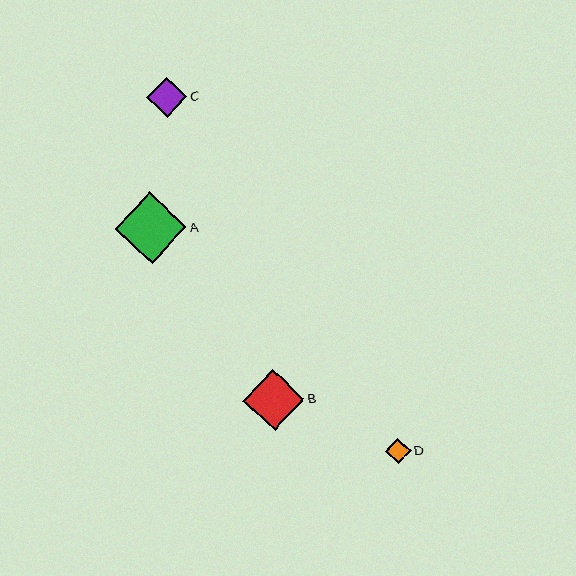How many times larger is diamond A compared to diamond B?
Diamond A is approximately 1.2 times the size of diamond B.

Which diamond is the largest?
Diamond A is the largest with a size of approximately 71 pixels.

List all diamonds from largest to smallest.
From largest to smallest: A, B, C, D.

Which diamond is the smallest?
Diamond D is the smallest with a size of approximately 25 pixels.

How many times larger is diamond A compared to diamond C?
Diamond A is approximately 1.8 times the size of diamond C.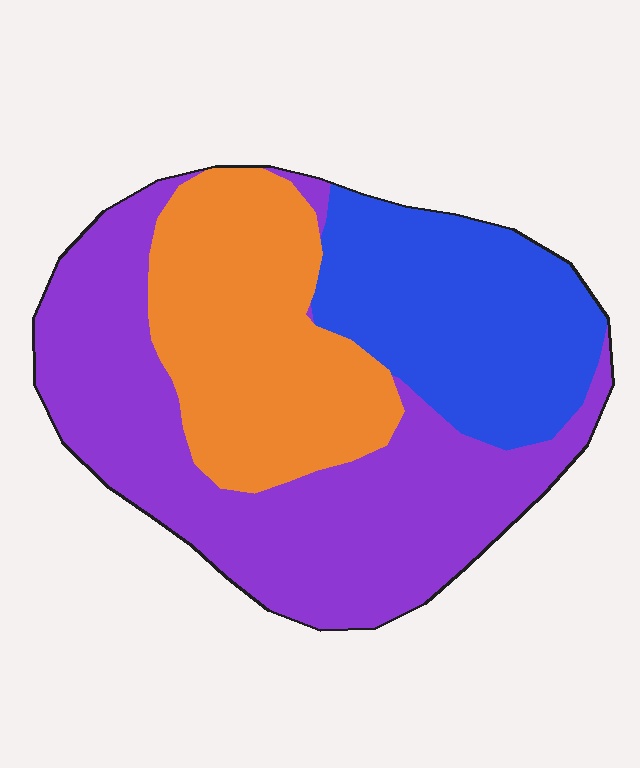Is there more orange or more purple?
Purple.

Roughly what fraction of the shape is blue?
Blue takes up between a quarter and a half of the shape.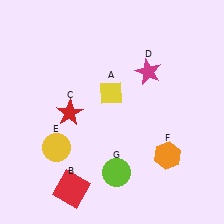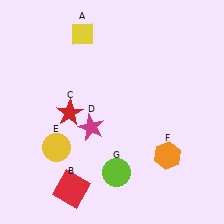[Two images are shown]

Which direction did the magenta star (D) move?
The magenta star (D) moved left.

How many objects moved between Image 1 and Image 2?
2 objects moved between the two images.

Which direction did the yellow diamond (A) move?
The yellow diamond (A) moved up.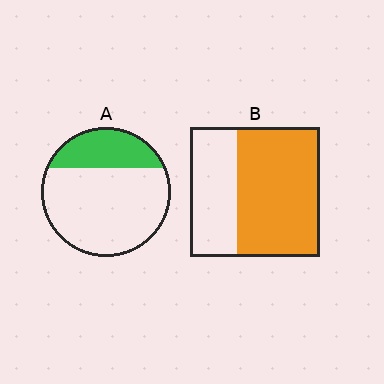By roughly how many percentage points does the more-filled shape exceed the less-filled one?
By roughly 35 percentage points (B over A).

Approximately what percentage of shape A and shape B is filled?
A is approximately 25% and B is approximately 65%.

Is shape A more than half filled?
No.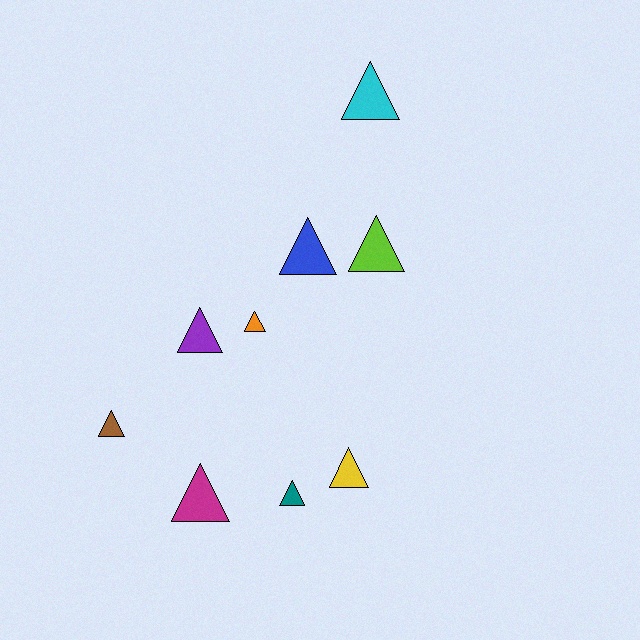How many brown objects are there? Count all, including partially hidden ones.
There is 1 brown object.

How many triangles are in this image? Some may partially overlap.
There are 9 triangles.